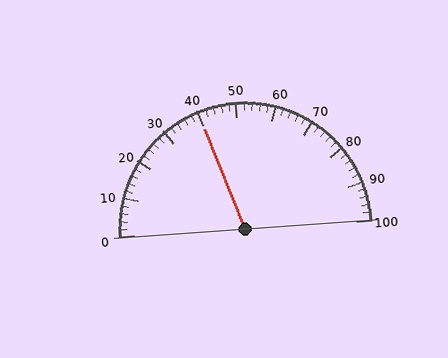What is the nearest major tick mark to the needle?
The nearest major tick mark is 40.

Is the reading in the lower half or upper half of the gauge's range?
The reading is in the lower half of the range (0 to 100).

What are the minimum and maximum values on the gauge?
The gauge ranges from 0 to 100.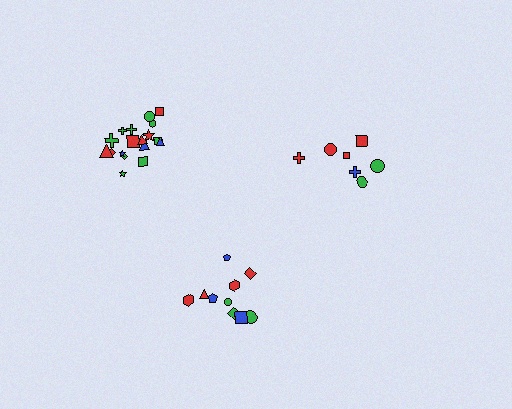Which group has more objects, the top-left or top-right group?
The top-left group.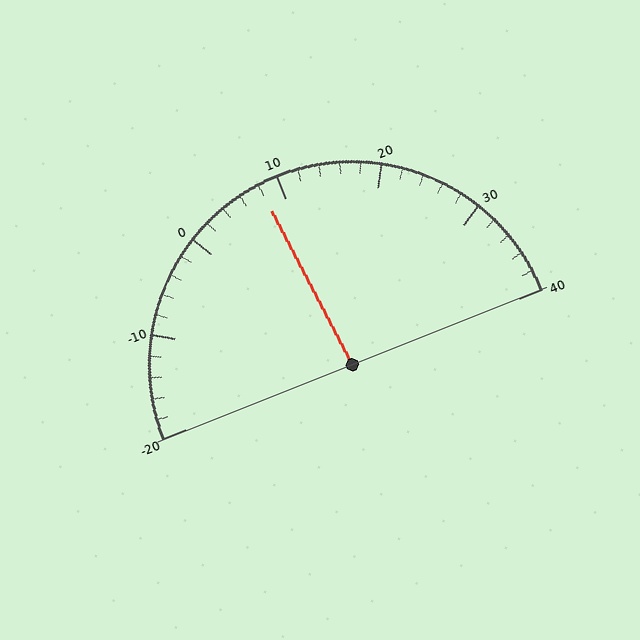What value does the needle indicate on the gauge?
The needle indicates approximately 8.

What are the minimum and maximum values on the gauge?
The gauge ranges from -20 to 40.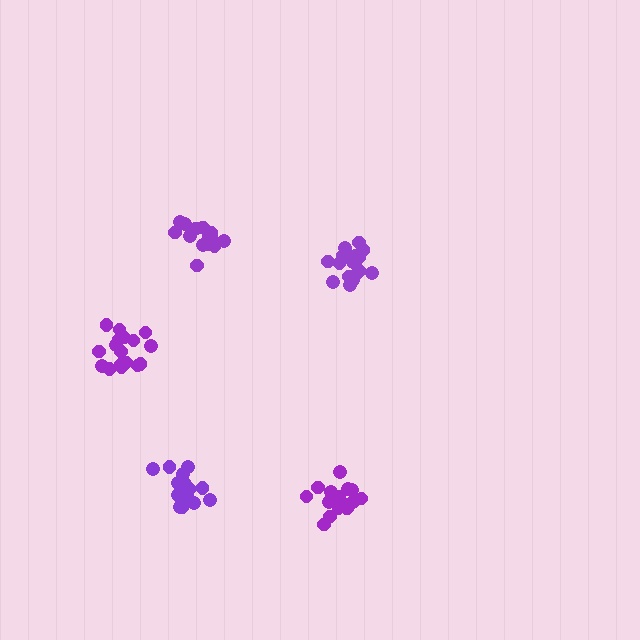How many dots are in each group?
Group 1: 19 dots, Group 2: 19 dots, Group 3: 15 dots, Group 4: 19 dots, Group 5: 15 dots (87 total).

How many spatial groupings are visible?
There are 5 spatial groupings.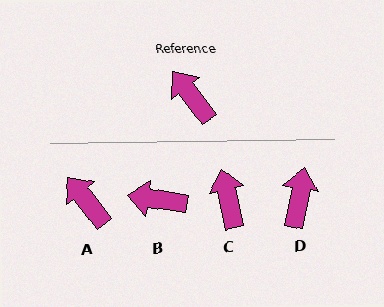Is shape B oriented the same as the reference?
No, it is off by about 43 degrees.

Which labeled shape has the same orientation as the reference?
A.